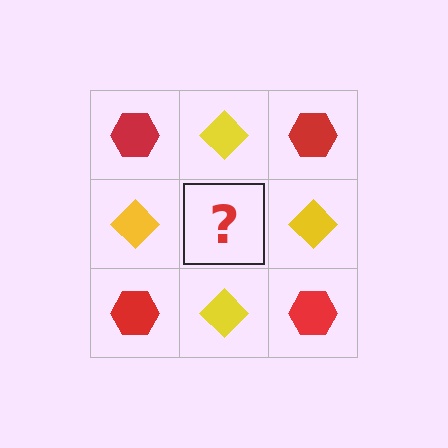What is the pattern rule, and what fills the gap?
The rule is that it alternates red hexagon and yellow diamond in a checkerboard pattern. The gap should be filled with a red hexagon.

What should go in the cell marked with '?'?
The missing cell should contain a red hexagon.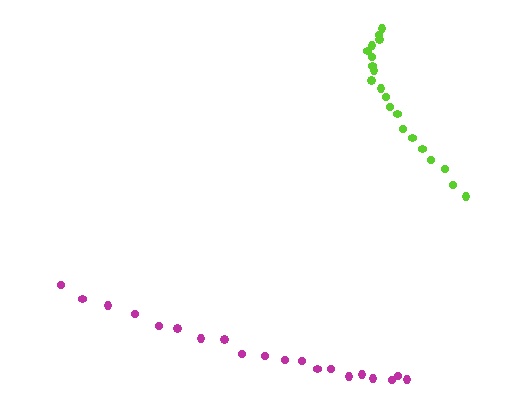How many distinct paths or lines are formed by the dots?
There are 2 distinct paths.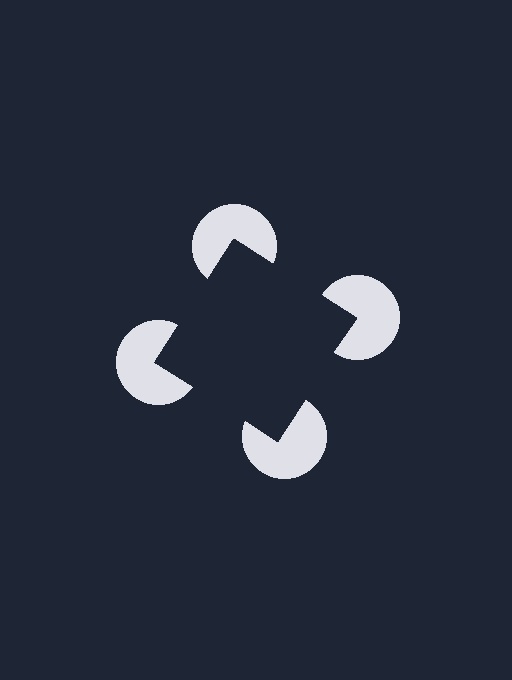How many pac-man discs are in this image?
There are 4 — one at each vertex of the illusory square.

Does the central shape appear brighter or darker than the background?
It typically appears slightly darker than the background, even though no actual brightness change is drawn.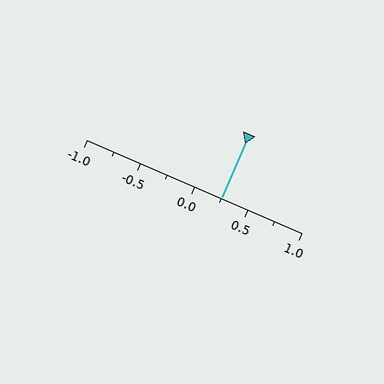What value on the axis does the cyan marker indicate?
The marker indicates approximately 0.25.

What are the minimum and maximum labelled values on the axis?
The axis runs from -1.0 to 1.0.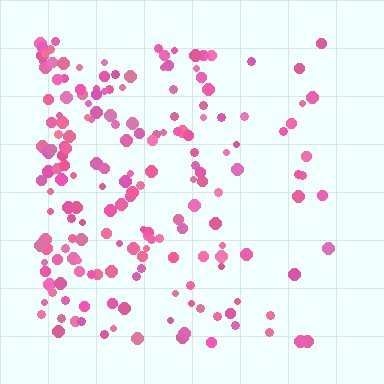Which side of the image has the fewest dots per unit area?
The right.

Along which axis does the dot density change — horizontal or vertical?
Horizontal.